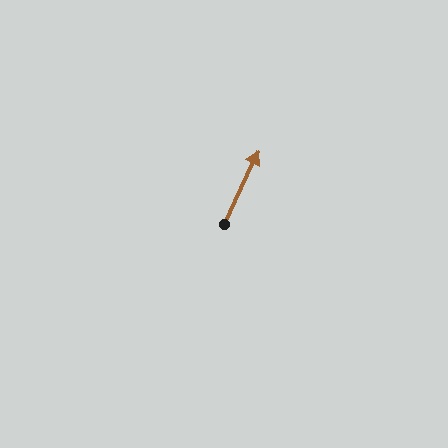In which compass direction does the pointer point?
Northeast.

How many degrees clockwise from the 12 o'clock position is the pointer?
Approximately 25 degrees.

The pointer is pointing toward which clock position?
Roughly 1 o'clock.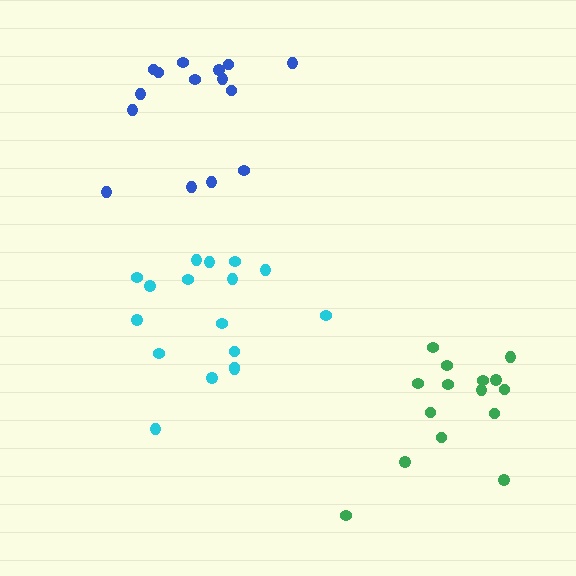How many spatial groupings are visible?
There are 3 spatial groupings.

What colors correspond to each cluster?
The clusters are colored: blue, green, cyan.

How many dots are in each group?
Group 1: 15 dots, Group 2: 15 dots, Group 3: 17 dots (47 total).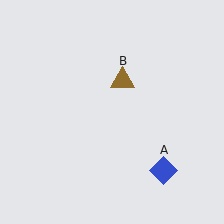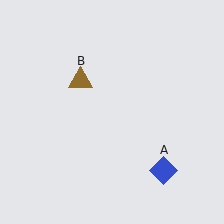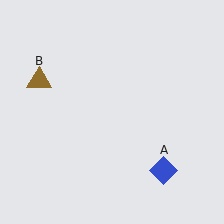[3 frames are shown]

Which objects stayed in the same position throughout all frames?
Blue diamond (object A) remained stationary.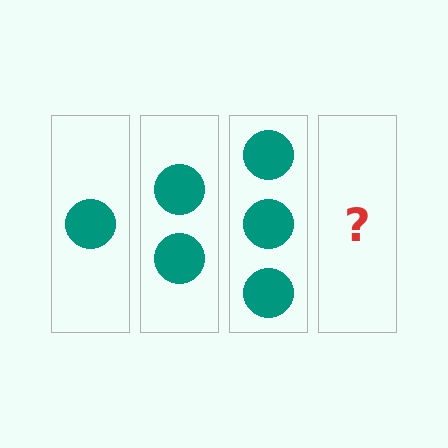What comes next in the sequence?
The next element should be 4 circles.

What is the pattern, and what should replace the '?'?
The pattern is that each step adds one more circle. The '?' should be 4 circles.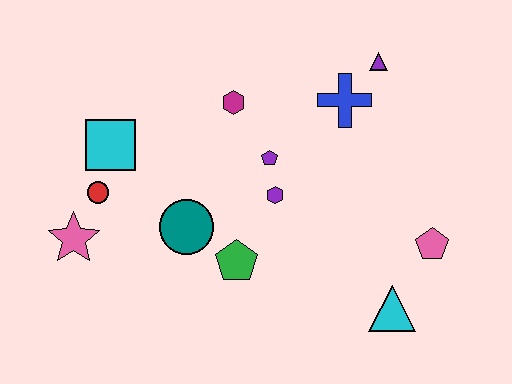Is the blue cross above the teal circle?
Yes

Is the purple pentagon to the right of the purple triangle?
No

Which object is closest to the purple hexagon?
The purple pentagon is closest to the purple hexagon.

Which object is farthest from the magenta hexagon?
The cyan triangle is farthest from the magenta hexagon.